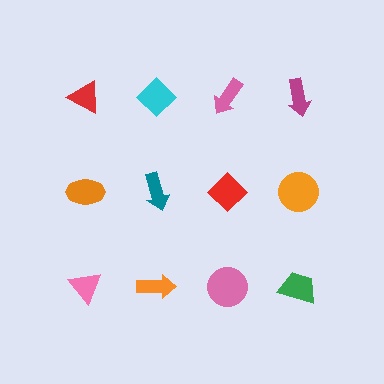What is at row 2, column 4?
An orange circle.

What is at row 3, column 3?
A pink circle.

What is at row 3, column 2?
An orange arrow.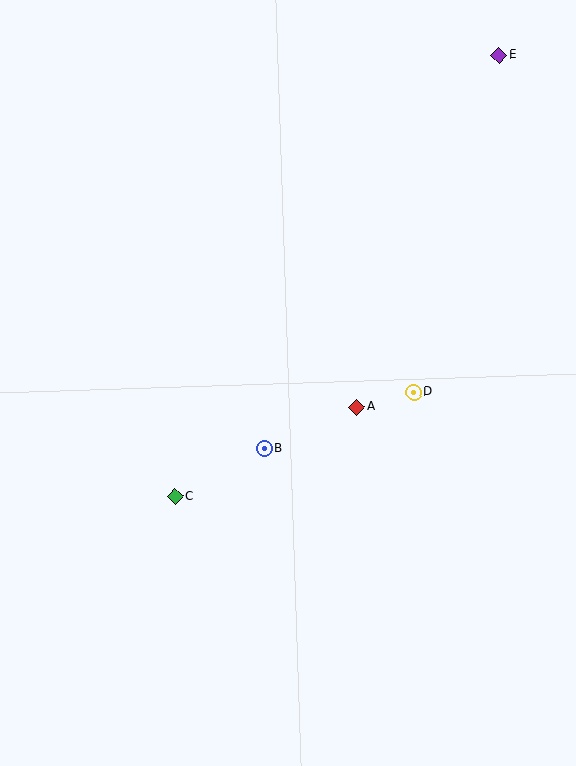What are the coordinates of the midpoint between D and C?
The midpoint between D and C is at (294, 444).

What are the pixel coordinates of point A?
Point A is at (357, 407).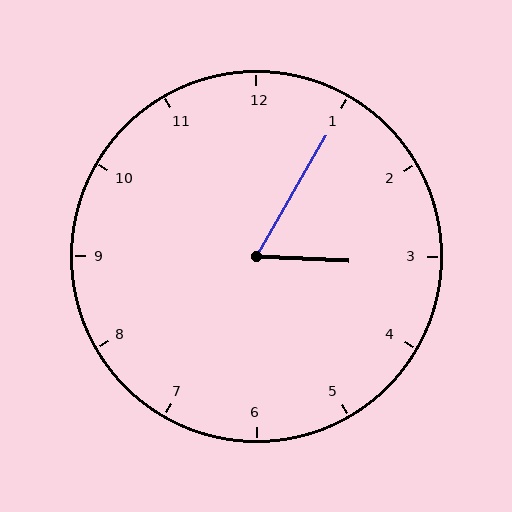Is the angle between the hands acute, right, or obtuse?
It is acute.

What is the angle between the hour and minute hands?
Approximately 62 degrees.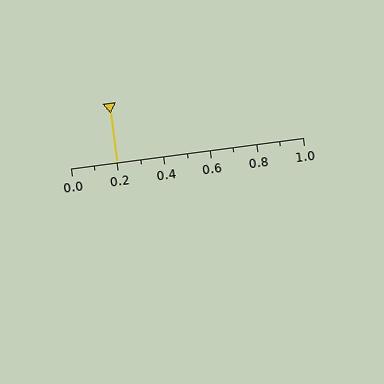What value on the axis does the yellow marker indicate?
The marker indicates approximately 0.2.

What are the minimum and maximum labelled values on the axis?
The axis runs from 0.0 to 1.0.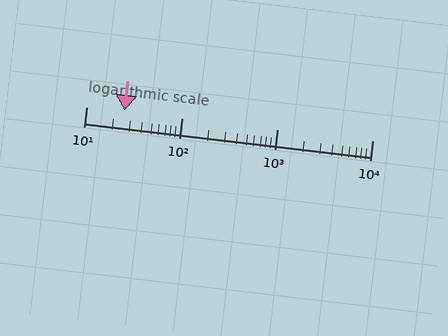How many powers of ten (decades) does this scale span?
The scale spans 3 decades, from 10 to 10000.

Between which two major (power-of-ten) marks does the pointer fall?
The pointer is between 10 and 100.